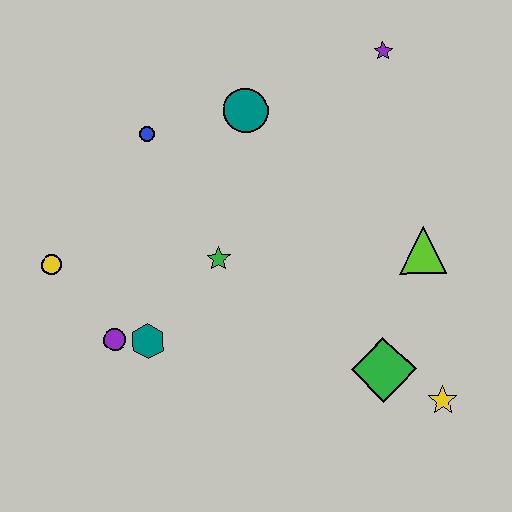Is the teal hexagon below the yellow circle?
Yes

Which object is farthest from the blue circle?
The yellow star is farthest from the blue circle.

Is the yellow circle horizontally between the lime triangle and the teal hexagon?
No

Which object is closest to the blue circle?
The teal circle is closest to the blue circle.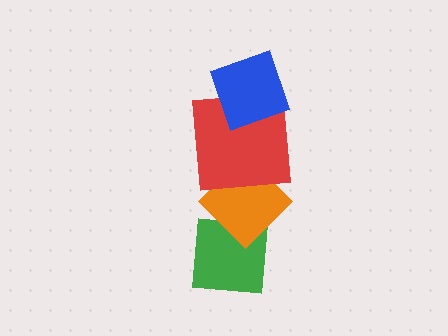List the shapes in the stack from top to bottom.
From top to bottom: the blue diamond, the red square, the orange diamond, the green square.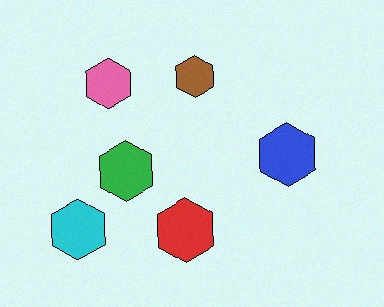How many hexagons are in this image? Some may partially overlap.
There are 6 hexagons.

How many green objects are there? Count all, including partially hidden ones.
There is 1 green object.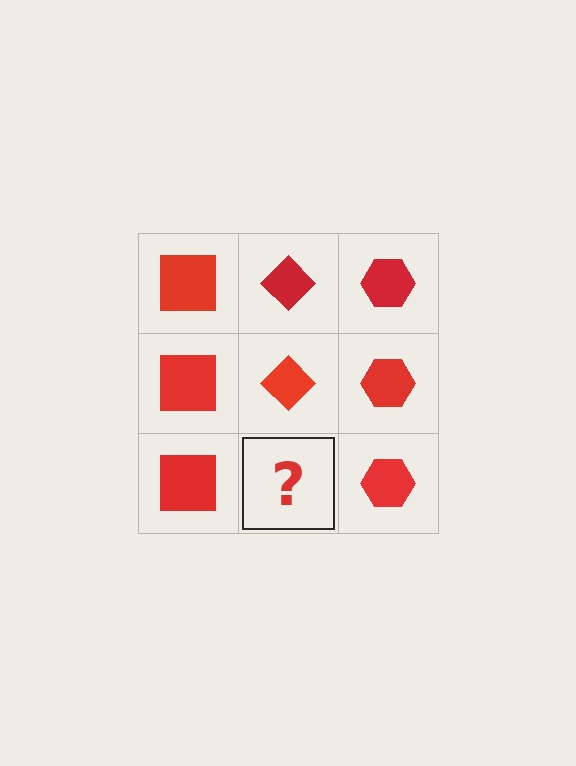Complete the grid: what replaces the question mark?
The question mark should be replaced with a red diamond.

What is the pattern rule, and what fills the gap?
The rule is that each column has a consistent shape. The gap should be filled with a red diamond.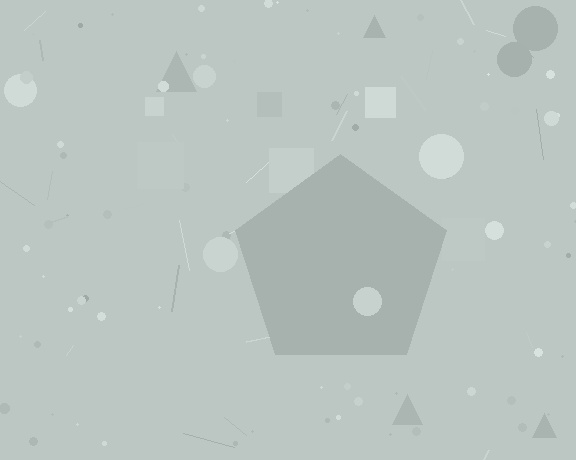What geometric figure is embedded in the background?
A pentagon is embedded in the background.